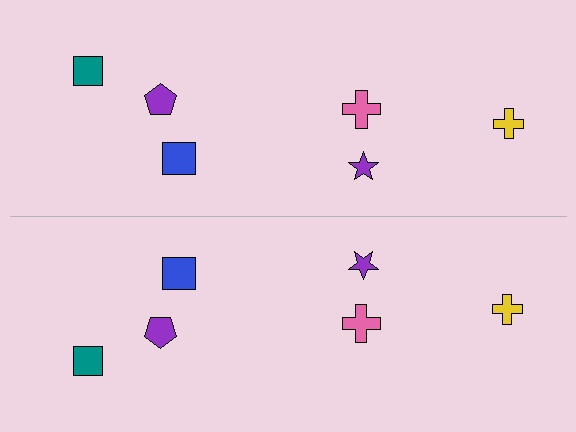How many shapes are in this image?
There are 12 shapes in this image.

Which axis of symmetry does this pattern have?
The pattern has a horizontal axis of symmetry running through the center of the image.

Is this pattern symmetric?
Yes, this pattern has bilateral (reflection) symmetry.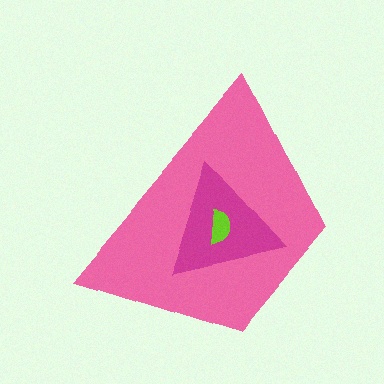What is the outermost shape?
The pink trapezoid.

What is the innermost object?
The lime semicircle.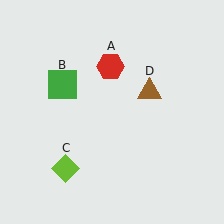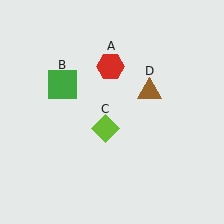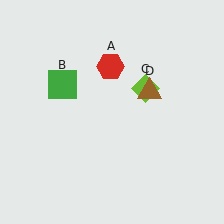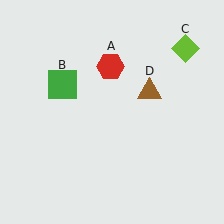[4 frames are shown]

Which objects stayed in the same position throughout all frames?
Red hexagon (object A) and green square (object B) and brown triangle (object D) remained stationary.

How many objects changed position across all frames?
1 object changed position: lime diamond (object C).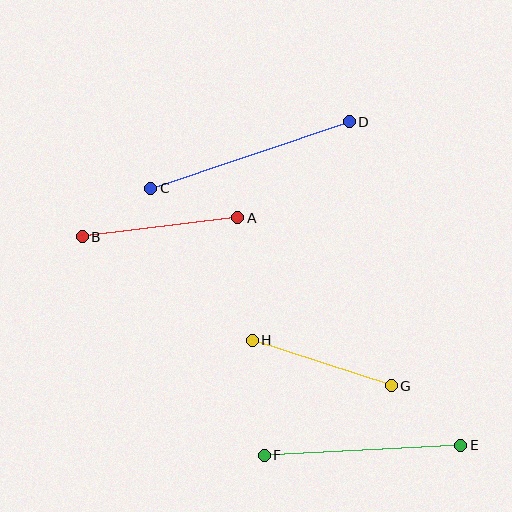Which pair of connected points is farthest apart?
Points C and D are farthest apart.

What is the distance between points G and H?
The distance is approximately 146 pixels.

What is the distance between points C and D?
The distance is approximately 209 pixels.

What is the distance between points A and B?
The distance is approximately 157 pixels.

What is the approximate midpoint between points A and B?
The midpoint is at approximately (160, 227) pixels.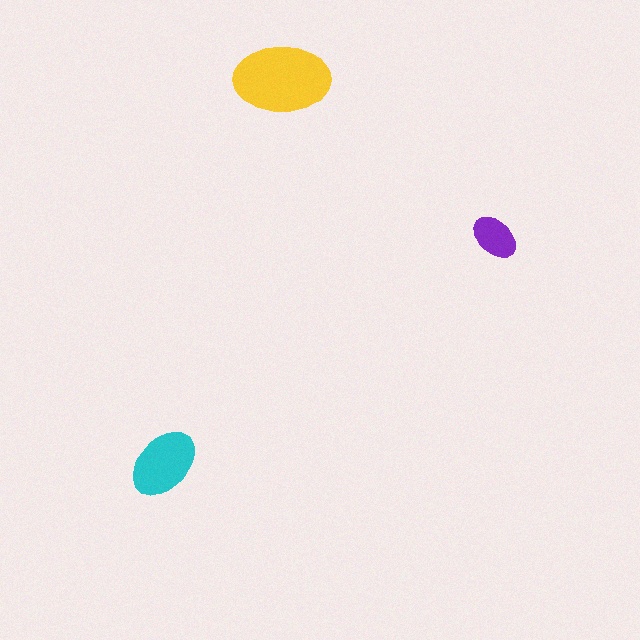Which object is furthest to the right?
The purple ellipse is rightmost.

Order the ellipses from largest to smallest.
the yellow one, the cyan one, the purple one.